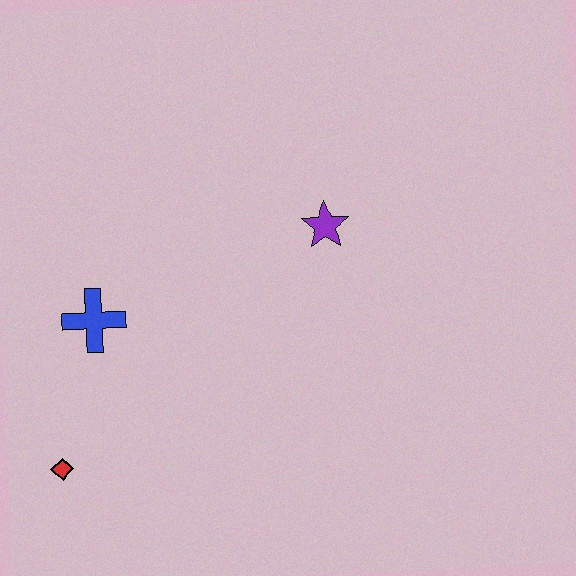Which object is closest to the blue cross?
The red diamond is closest to the blue cross.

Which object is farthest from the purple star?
The red diamond is farthest from the purple star.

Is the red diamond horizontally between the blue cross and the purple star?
No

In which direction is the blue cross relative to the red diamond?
The blue cross is above the red diamond.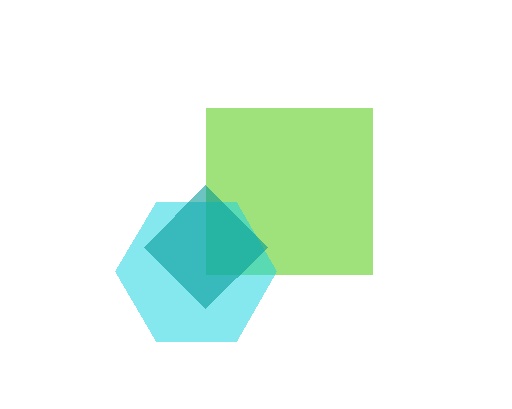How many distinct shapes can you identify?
There are 3 distinct shapes: a lime square, a cyan hexagon, a teal diamond.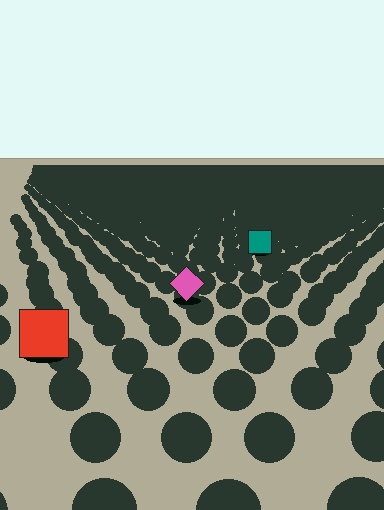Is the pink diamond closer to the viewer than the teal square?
Yes. The pink diamond is closer — you can tell from the texture gradient: the ground texture is coarser near it.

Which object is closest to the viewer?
The red square is closest. The texture marks near it are larger and more spread out.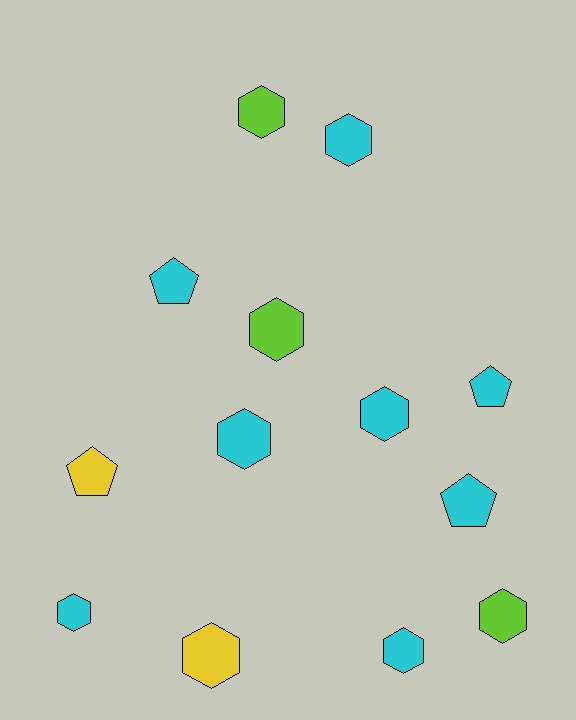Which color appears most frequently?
Cyan, with 8 objects.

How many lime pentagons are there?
There are no lime pentagons.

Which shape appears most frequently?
Hexagon, with 9 objects.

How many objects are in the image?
There are 13 objects.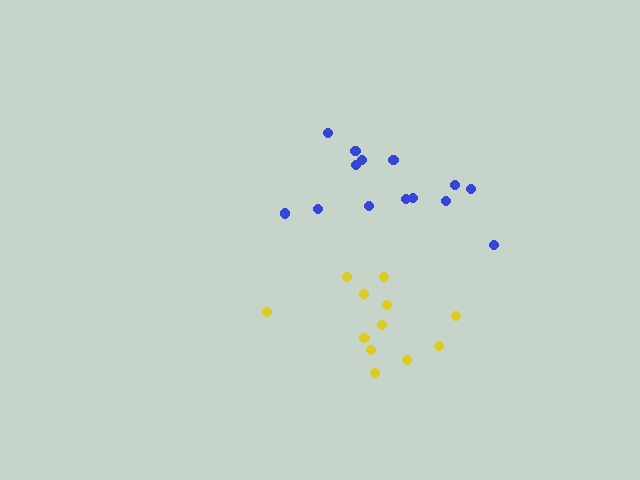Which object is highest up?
The blue cluster is topmost.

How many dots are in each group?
Group 1: 15 dots, Group 2: 12 dots (27 total).